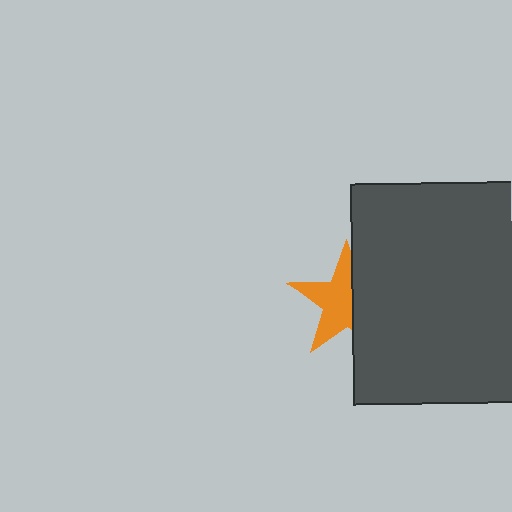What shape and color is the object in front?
The object in front is a dark gray rectangle.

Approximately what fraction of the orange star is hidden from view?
Roughly 40% of the orange star is hidden behind the dark gray rectangle.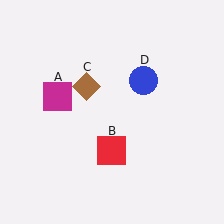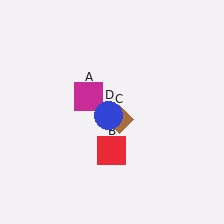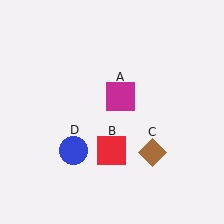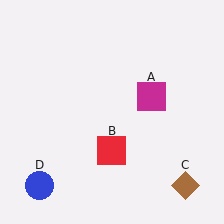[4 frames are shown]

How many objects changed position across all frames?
3 objects changed position: magenta square (object A), brown diamond (object C), blue circle (object D).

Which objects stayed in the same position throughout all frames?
Red square (object B) remained stationary.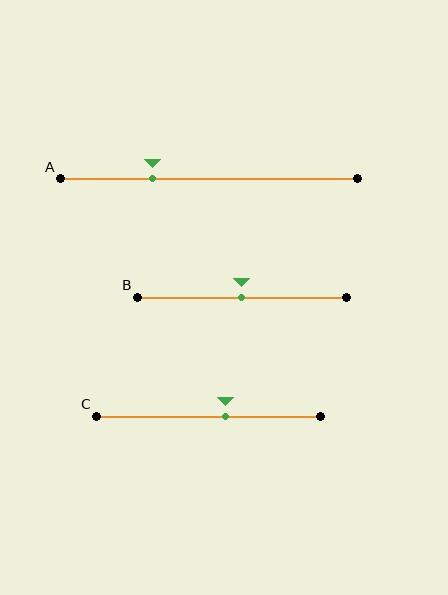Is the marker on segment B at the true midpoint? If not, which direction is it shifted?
Yes, the marker on segment B is at the true midpoint.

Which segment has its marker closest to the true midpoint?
Segment B has its marker closest to the true midpoint.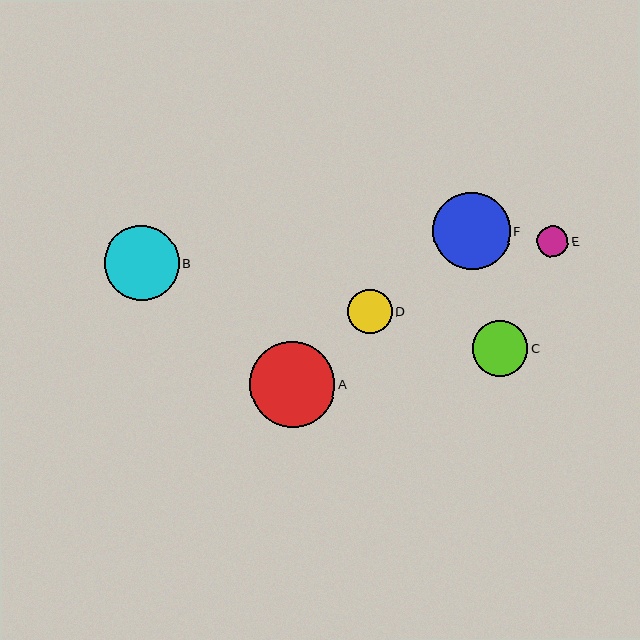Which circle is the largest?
Circle A is the largest with a size of approximately 86 pixels.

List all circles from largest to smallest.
From largest to smallest: A, F, B, C, D, E.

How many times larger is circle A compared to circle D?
Circle A is approximately 1.9 times the size of circle D.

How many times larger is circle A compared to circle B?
Circle A is approximately 1.2 times the size of circle B.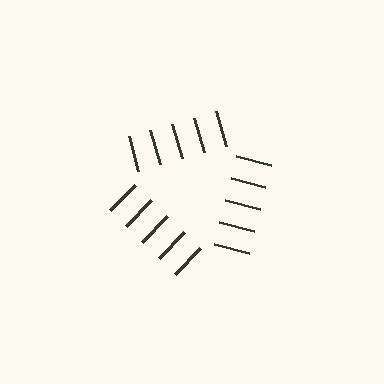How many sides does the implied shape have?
3 sides — the line-ends trace a triangle.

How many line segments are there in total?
15 — 5 along each of the 3 edges.